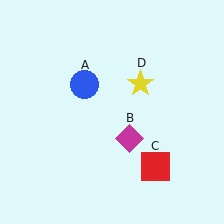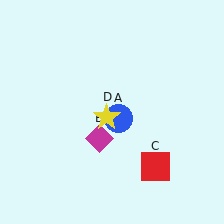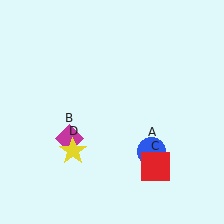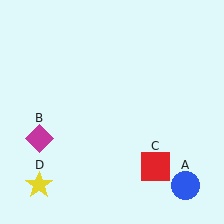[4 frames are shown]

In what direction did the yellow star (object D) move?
The yellow star (object D) moved down and to the left.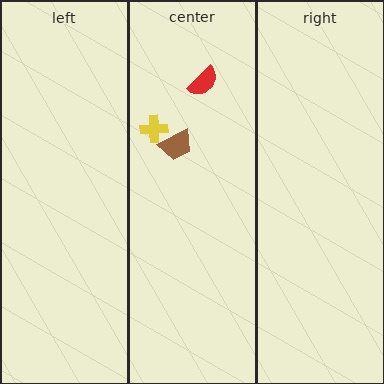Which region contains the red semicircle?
The center region.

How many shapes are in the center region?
3.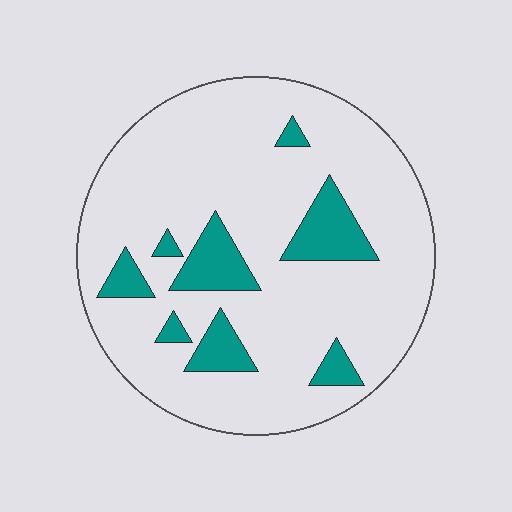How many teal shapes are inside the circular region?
8.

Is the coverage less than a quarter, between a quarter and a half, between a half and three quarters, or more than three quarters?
Less than a quarter.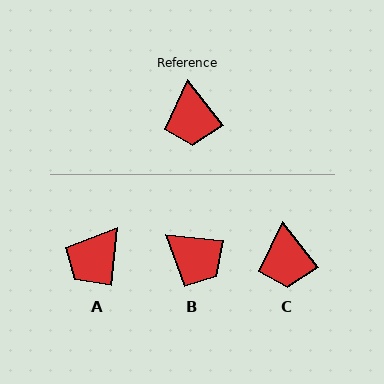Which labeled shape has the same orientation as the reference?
C.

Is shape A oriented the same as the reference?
No, it is off by about 44 degrees.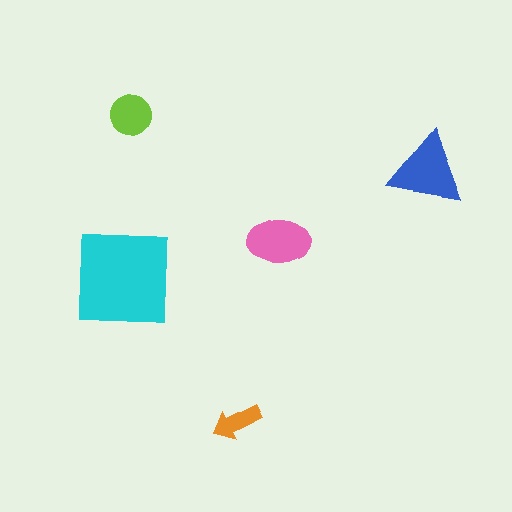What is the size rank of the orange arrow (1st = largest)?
5th.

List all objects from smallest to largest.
The orange arrow, the lime circle, the pink ellipse, the blue triangle, the cyan square.